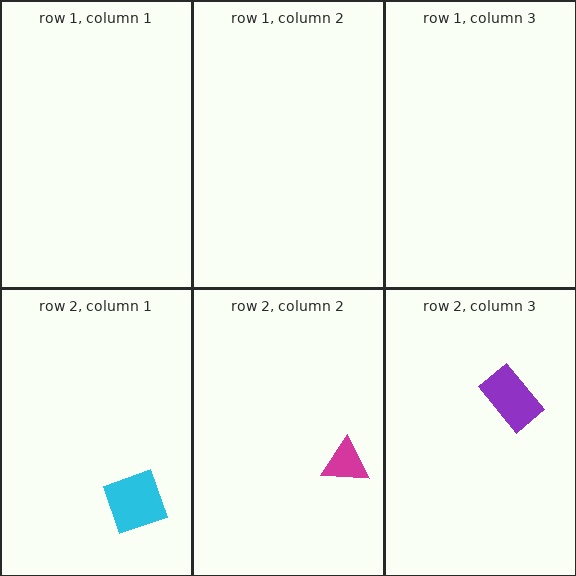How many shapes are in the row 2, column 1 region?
1.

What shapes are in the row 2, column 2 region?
The magenta triangle.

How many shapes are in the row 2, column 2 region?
1.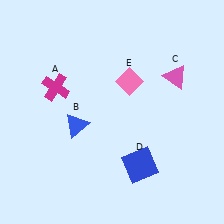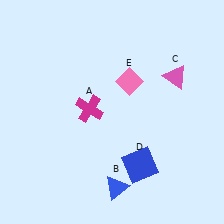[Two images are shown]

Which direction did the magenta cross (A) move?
The magenta cross (A) moved right.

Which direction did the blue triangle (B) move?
The blue triangle (B) moved down.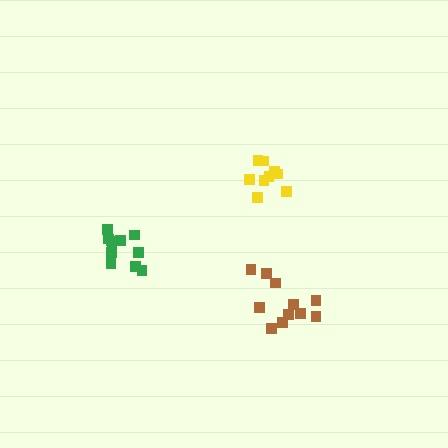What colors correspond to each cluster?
The clusters are colored: green, brown, yellow.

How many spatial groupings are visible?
There are 3 spatial groupings.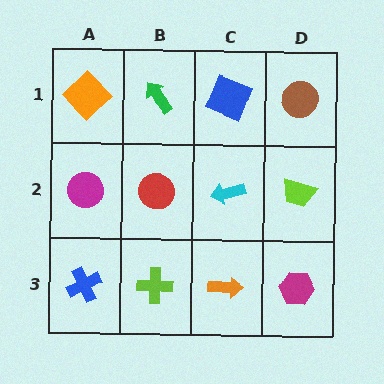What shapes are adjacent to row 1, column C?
A cyan arrow (row 2, column C), a green arrow (row 1, column B), a brown circle (row 1, column D).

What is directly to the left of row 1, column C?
A green arrow.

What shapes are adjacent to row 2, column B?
A green arrow (row 1, column B), a lime cross (row 3, column B), a magenta circle (row 2, column A), a cyan arrow (row 2, column C).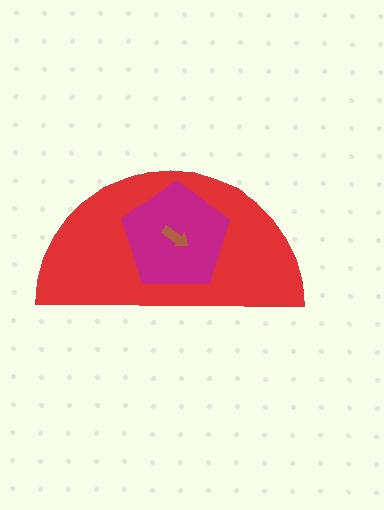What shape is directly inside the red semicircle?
The magenta pentagon.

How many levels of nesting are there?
3.